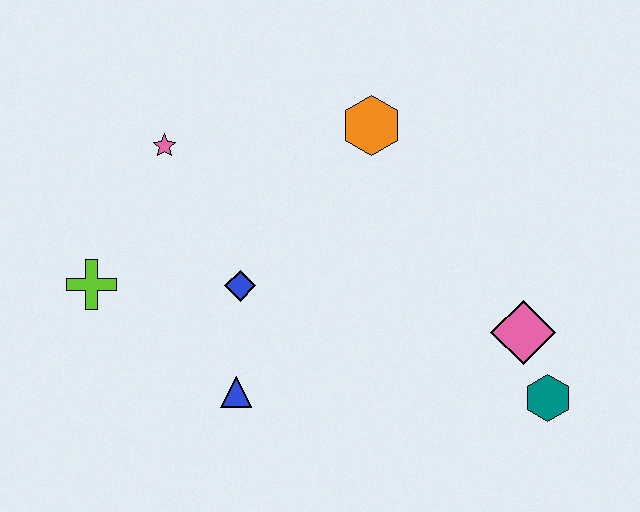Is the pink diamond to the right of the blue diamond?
Yes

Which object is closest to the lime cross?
The blue diamond is closest to the lime cross.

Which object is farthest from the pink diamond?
The lime cross is farthest from the pink diamond.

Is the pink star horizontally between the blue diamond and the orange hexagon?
No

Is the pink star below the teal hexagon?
No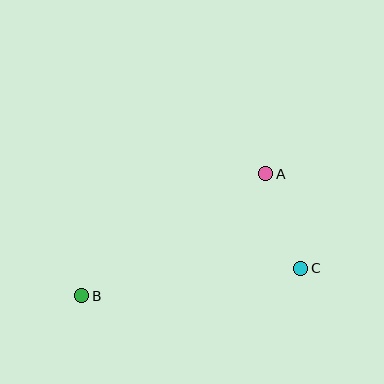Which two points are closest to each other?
Points A and C are closest to each other.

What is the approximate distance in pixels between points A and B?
The distance between A and B is approximately 221 pixels.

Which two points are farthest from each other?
Points B and C are farthest from each other.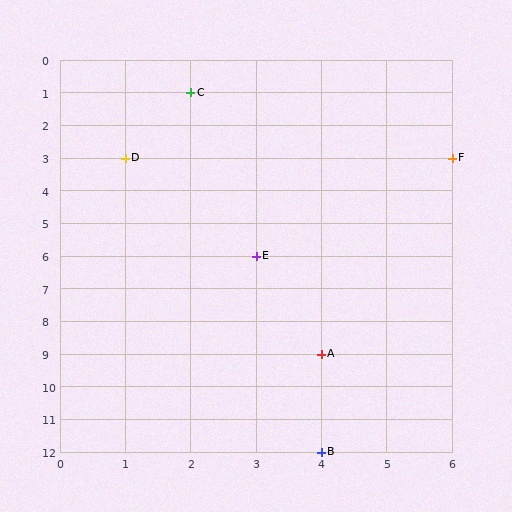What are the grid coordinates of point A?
Point A is at grid coordinates (4, 9).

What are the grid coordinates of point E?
Point E is at grid coordinates (3, 6).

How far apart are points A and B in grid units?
Points A and B are 3 rows apart.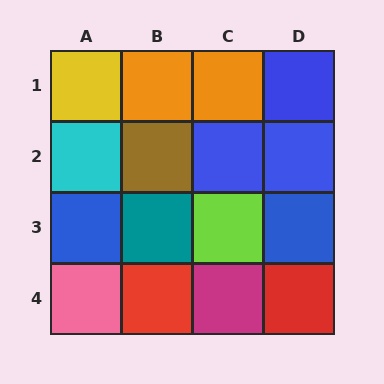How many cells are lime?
1 cell is lime.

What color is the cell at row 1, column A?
Yellow.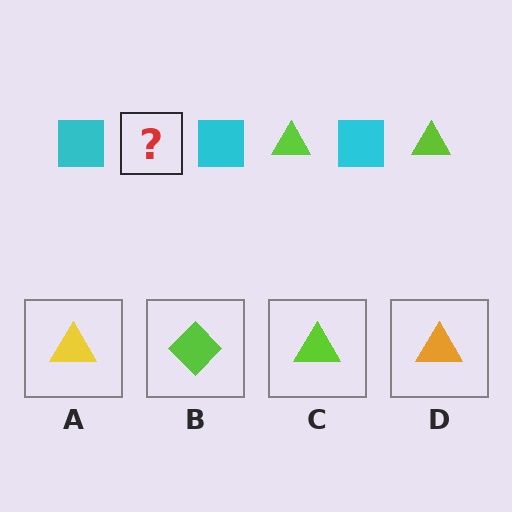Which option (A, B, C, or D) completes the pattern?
C.